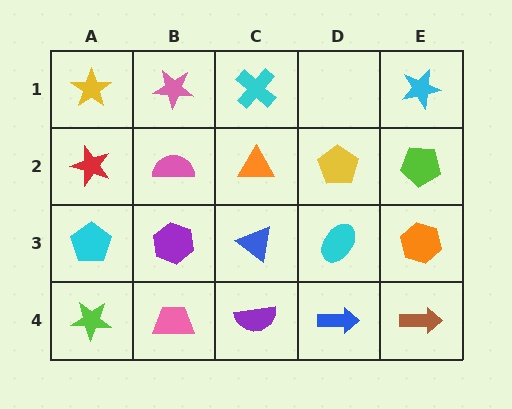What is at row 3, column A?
A cyan pentagon.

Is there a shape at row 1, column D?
No, that cell is empty.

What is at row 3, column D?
A cyan ellipse.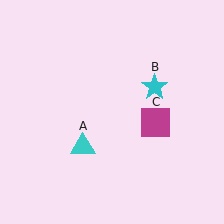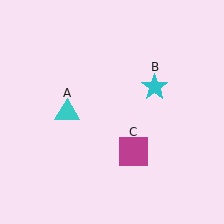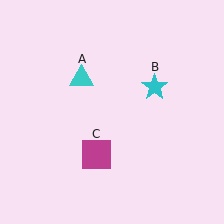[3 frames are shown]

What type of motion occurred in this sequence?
The cyan triangle (object A), magenta square (object C) rotated clockwise around the center of the scene.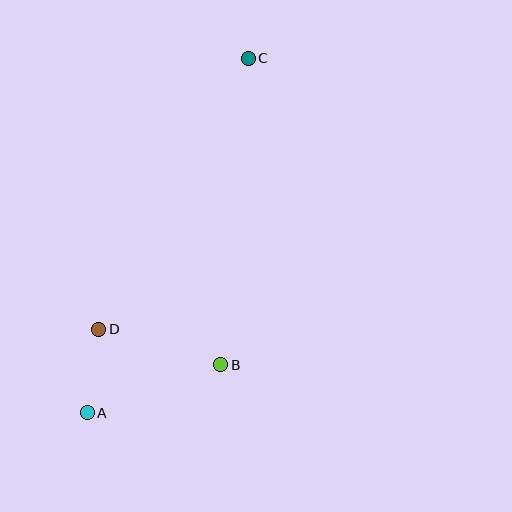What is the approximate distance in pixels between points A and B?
The distance between A and B is approximately 142 pixels.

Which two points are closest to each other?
Points A and D are closest to each other.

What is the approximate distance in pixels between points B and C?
The distance between B and C is approximately 308 pixels.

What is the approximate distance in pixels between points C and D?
The distance between C and D is approximately 310 pixels.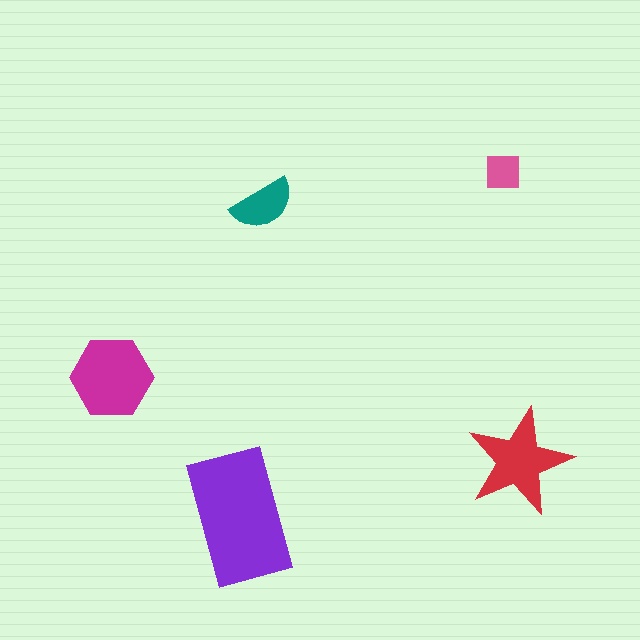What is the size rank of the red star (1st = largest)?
3rd.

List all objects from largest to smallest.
The purple rectangle, the magenta hexagon, the red star, the teal semicircle, the pink square.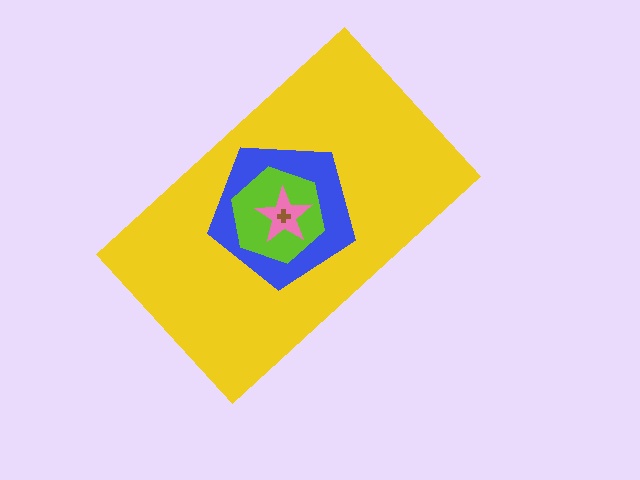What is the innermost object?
The brown cross.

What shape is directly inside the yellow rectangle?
The blue pentagon.